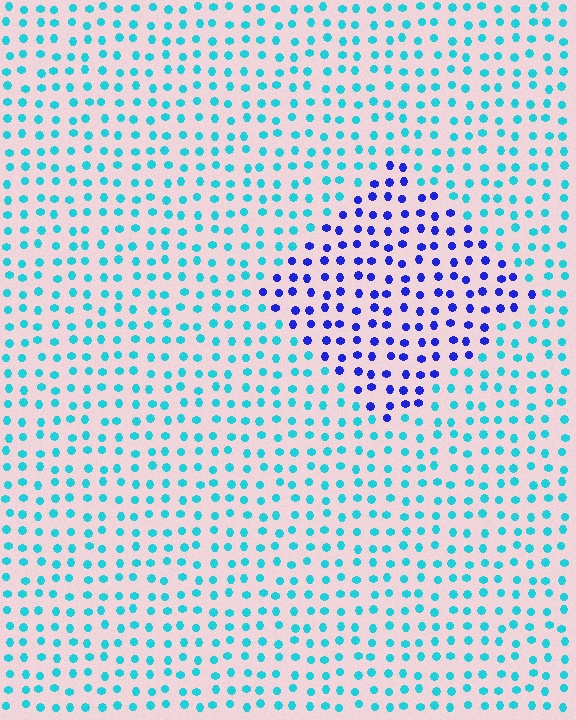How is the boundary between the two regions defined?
The boundary is defined purely by a slight shift in hue (about 55 degrees). Spacing, size, and orientation are identical on both sides.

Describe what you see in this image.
The image is filled with small cyan elements in a uniform arrangement. A diamond-shaped region is visible where the elements are tinted to a slightly different hue, forming a subtle color boundary.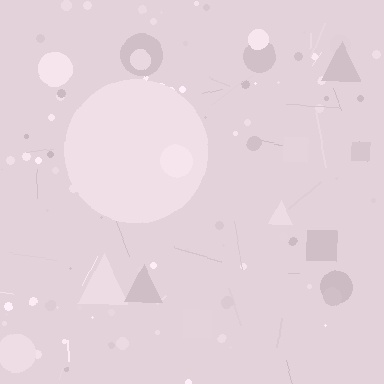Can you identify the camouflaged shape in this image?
The camouflaged shape is a circle.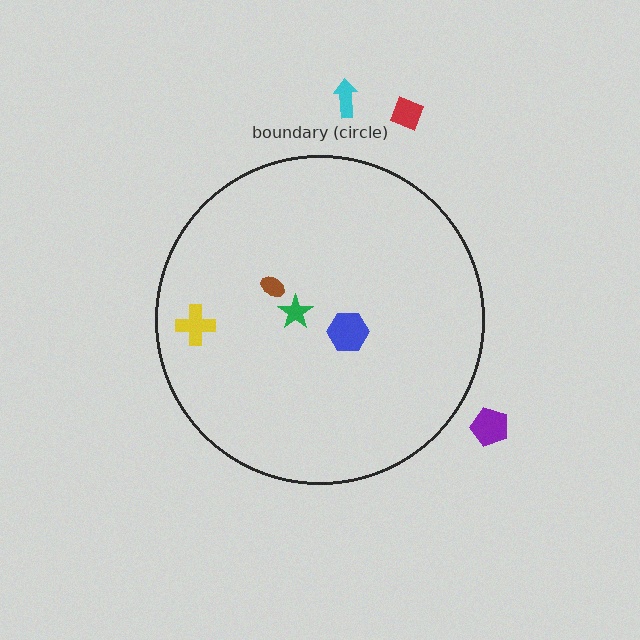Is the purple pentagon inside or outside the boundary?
Outside.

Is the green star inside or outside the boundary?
Inside.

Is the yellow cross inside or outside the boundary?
Inside.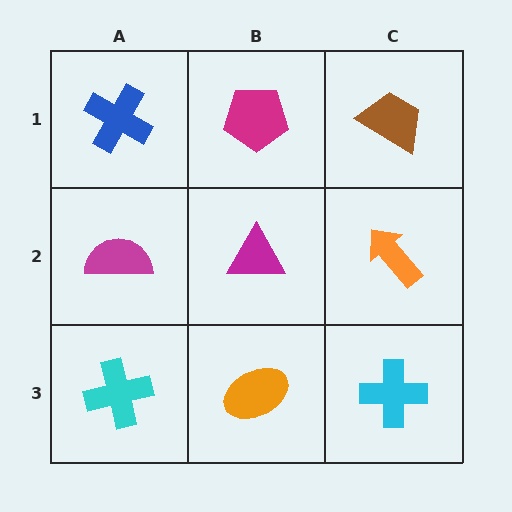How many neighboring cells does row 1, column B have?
3.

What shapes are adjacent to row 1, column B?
A magenta triangle (row 2, column B), a blue cross (row 1, column A), a brown trapezoid (row 1, column C).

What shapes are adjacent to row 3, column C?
An orange arrow (row 2, column C), an orange ellipse (row 3, column B).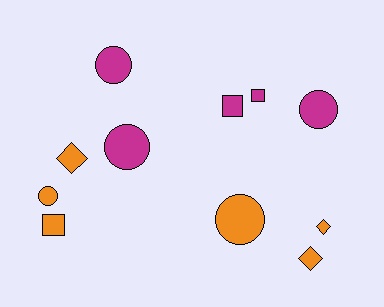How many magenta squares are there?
There are 2 magenta squares.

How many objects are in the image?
There are 11 objects.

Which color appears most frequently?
Orange, with 6 objects.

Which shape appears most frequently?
Circle, with 5 objects.